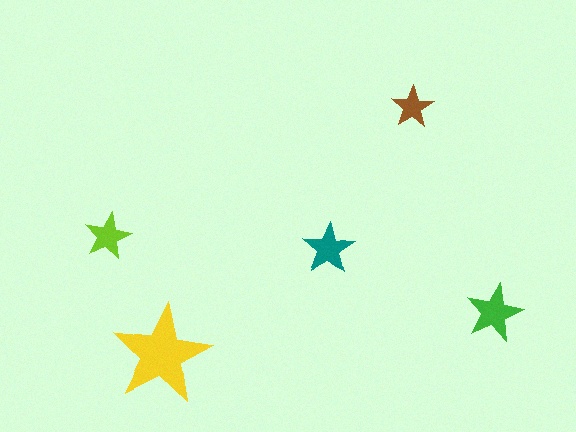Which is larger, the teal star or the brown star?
The teal one.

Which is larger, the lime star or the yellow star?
The yellow one.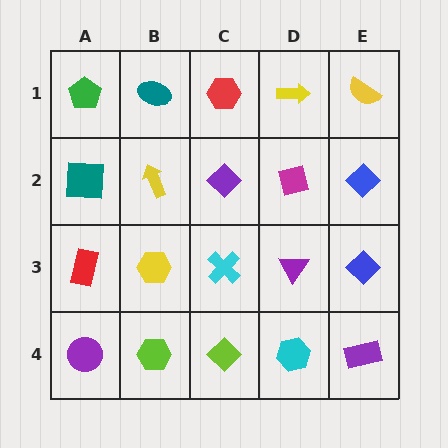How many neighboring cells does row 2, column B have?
4.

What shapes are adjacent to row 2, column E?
A yellow semicircle (row 1, column E), a blue diamond (row 3, column E), a magenta square (row 2, column D).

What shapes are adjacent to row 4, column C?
A cyan cross (row 3, column C), a lime hexagon (row 4, column B), a cyan hexagon (row 4, column D).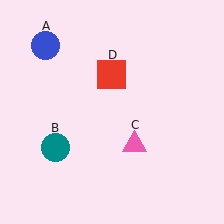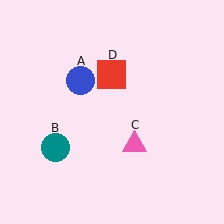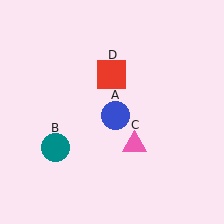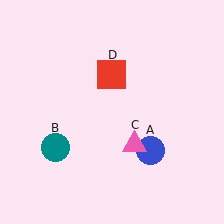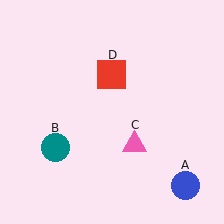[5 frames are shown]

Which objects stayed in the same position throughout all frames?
Teal circle (object B) and pink triangle (object C) and red square (object D) remained stationary.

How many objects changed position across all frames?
1 object changed position: blue circle (object A).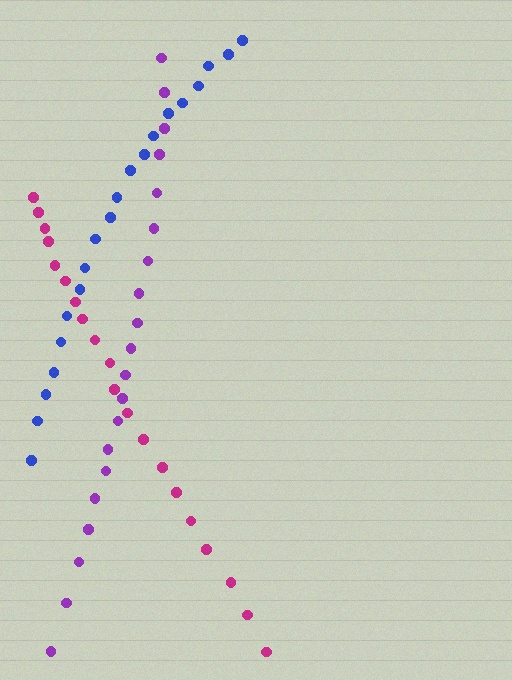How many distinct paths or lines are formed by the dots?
There are 3 distinct paths.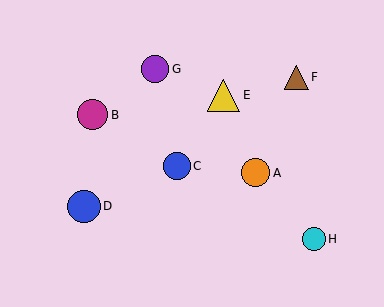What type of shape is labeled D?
Shape D is a blue circle.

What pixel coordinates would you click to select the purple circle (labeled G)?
Click at (155, 69) to select the purple circle G.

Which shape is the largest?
The blue circle (labeled D) is the largest.